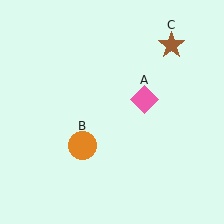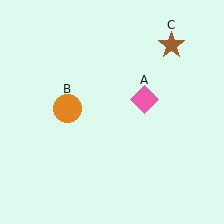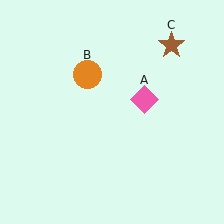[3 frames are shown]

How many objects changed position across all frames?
1 object changed position: orange circle (object B).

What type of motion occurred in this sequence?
The orange circle (object B) rotated clockwise around the center of the scene.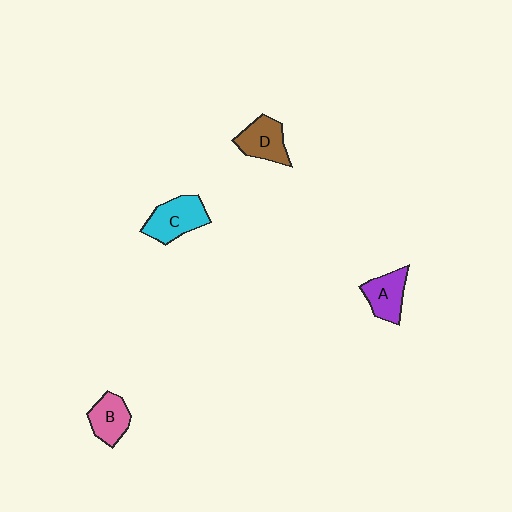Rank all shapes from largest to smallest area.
From largest to smallest: C (cyan), D (brown), A (purple), B (pink).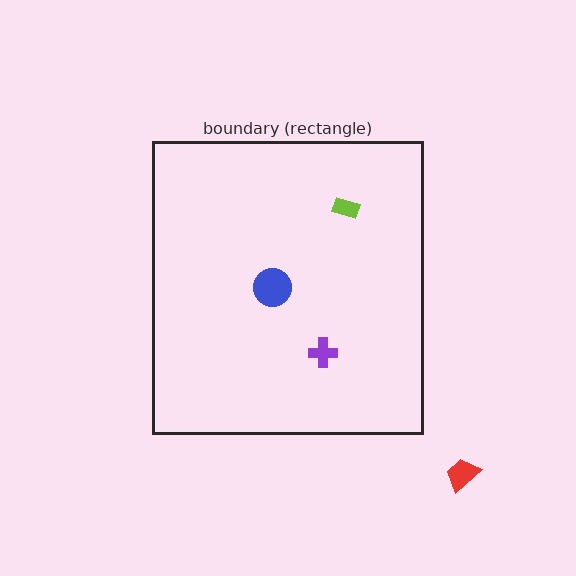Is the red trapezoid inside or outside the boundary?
Outside.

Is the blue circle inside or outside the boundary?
Inside.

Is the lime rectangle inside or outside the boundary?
Inside.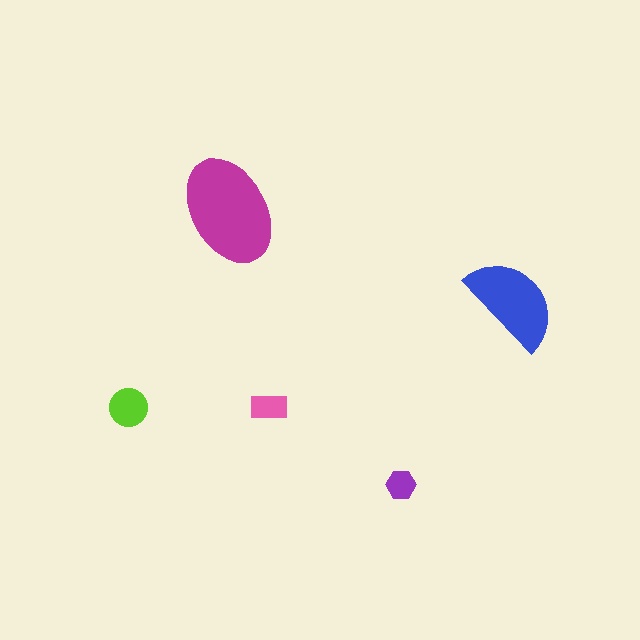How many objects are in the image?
There are 5 objects in the image.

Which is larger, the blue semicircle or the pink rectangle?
The blue semicircle.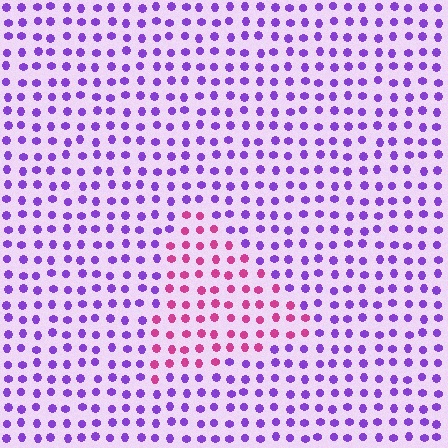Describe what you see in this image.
The image is filled with small purple elements in a uniform arrangement. A triangle-shaped region is visible where the elements are tinted to a slightly different hue, forming a subtle color boundary.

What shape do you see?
I see a triangle.